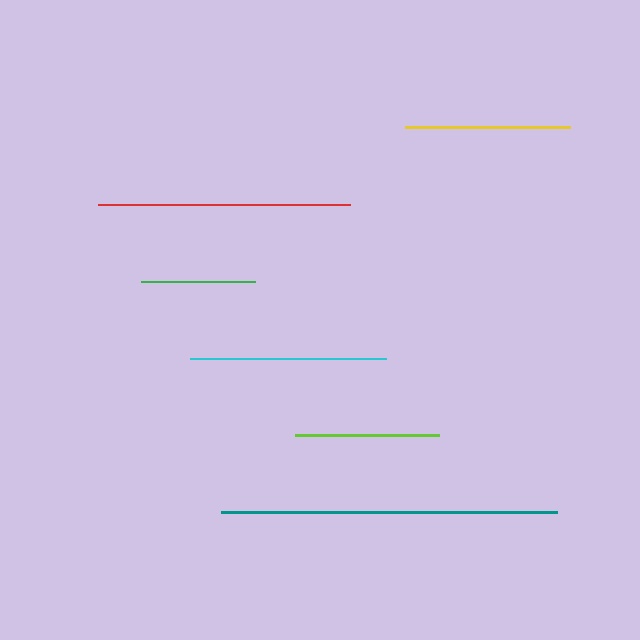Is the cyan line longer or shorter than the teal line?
The teal line is longer than the cyan line.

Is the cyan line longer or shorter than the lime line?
The cyan line is longer than the lime line.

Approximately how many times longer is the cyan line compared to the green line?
The cyan line is approximately 1.7 times the length of the green line.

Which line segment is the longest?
The teal line is the longest at approximately 336 pixels.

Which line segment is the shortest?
The green line is the shortest at approximately 114 pixels.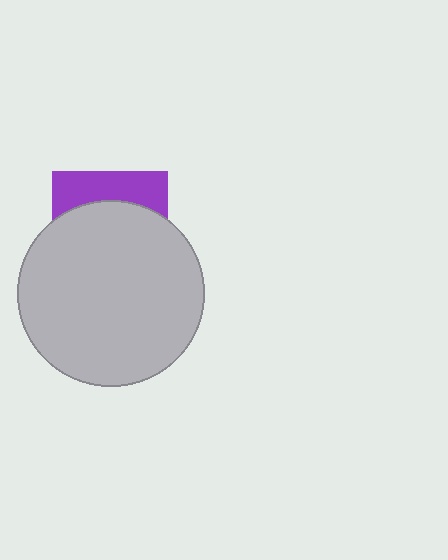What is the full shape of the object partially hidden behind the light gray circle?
The partially hidden object is a purple square.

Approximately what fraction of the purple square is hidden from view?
Roughly 69% of the purple square is hidden behind the light gray circle.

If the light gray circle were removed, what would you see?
You would see the complete purple square.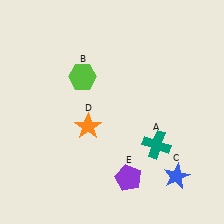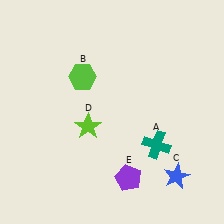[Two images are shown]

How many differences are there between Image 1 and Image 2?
There is 1 difference between the two images.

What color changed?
The star (D) changed from orange in Image 1 to lime in Image 2.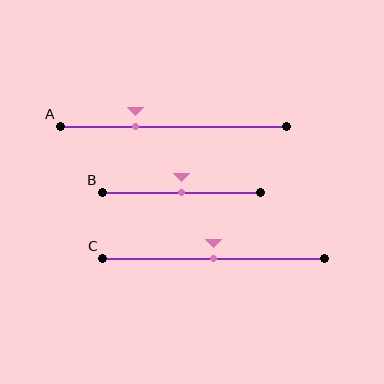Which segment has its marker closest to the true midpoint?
Segment B has its marker closest to the true midpoint.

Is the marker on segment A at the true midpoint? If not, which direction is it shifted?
No, the marker on segment A is shifted to the left by about 17% of the segment length.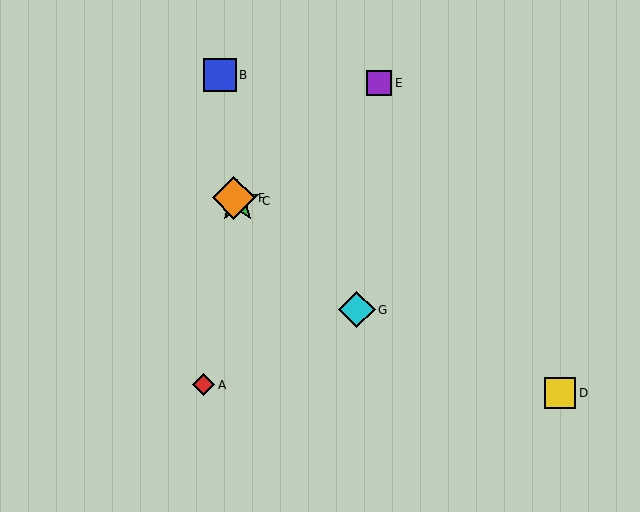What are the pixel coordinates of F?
Object F is at (234, 198).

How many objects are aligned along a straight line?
3 objects (C, F, G) are aligned along a straight line.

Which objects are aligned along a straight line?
Objects C, F, G are aligned along a straight line.